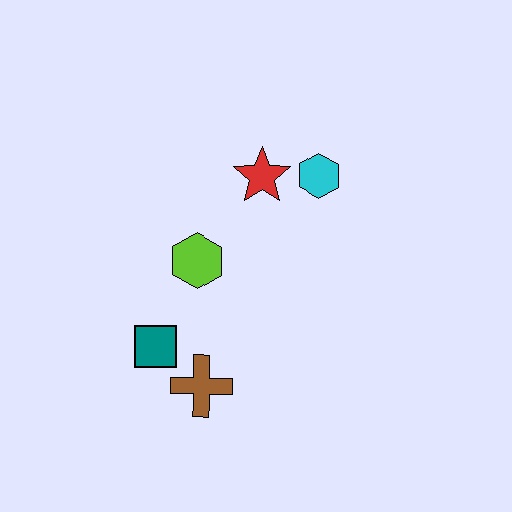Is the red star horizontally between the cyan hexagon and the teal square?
Yes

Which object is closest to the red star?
The cyan hexagon is closest to the red star.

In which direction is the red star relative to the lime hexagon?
The red star is above the lime hexagon.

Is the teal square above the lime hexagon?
No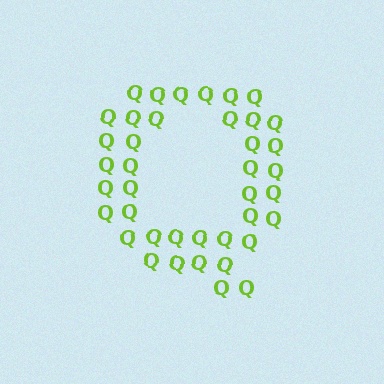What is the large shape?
The large shape is the letter Q.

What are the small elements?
The small elements are letter Q's.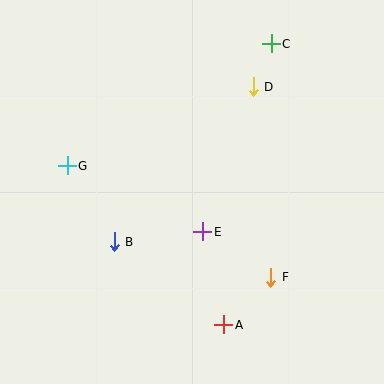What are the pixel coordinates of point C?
Point C is at (271, 44).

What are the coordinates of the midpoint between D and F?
The midpoint between D and F is at (262, 182).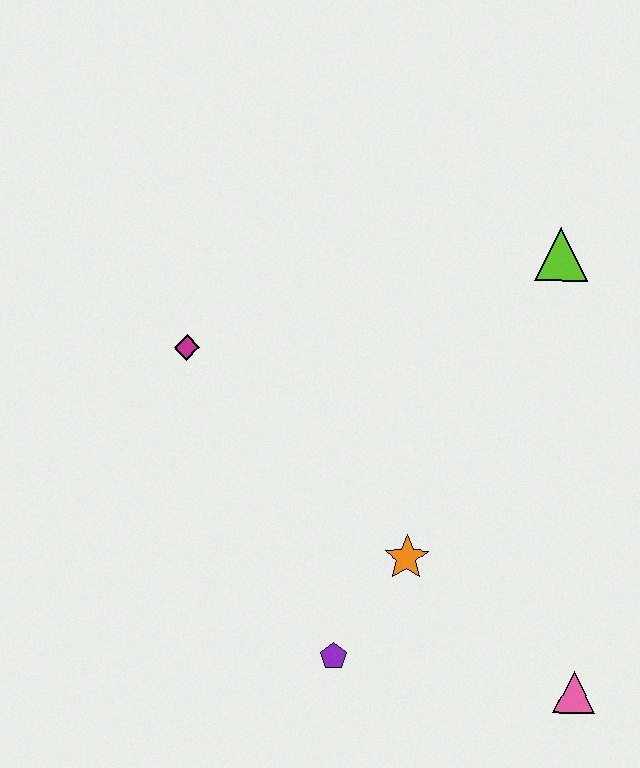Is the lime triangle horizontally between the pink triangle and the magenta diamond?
Yes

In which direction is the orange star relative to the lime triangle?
The orange star is below the lime triangle.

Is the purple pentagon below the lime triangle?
Yes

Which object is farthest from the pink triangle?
The magenta diamond is farthest from the pink triangle.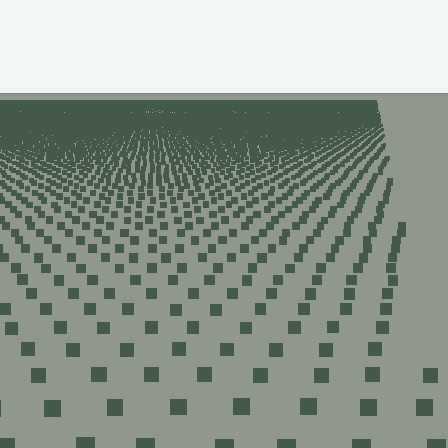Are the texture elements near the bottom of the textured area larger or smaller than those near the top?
Larger. Near the bottom, elements are closer to the viewer and appear at a bigger on-screen size.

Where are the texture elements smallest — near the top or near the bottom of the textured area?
Near the top.